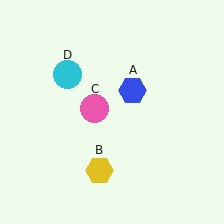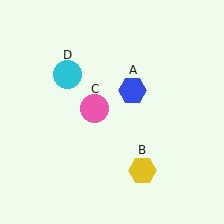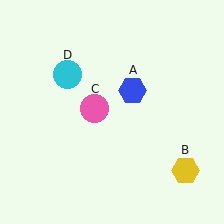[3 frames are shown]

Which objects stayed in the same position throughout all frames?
Blue hexagon (object A) and pink circle (object C) and cyan circle (object D) remained stationary.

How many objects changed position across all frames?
1 object changed position: yellow hexagon (object B).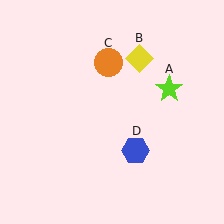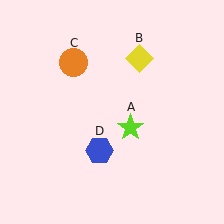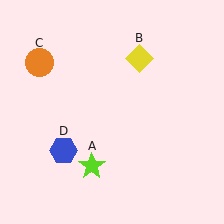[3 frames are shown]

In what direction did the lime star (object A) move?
The lime star (object A) moved down and to the left.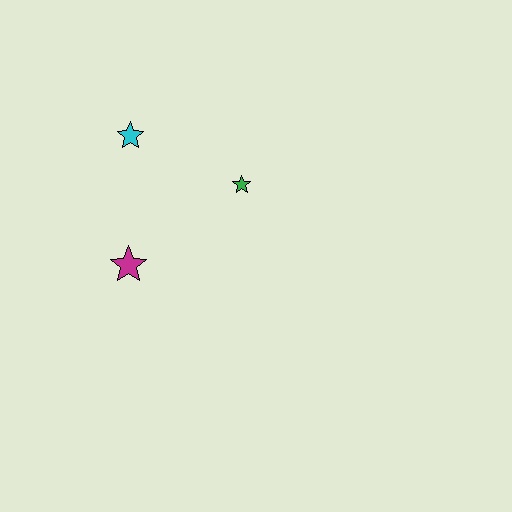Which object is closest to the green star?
The cyan star is closest to the green star.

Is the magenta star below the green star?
Yes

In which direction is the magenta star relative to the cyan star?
The magenta star is below the cyan star.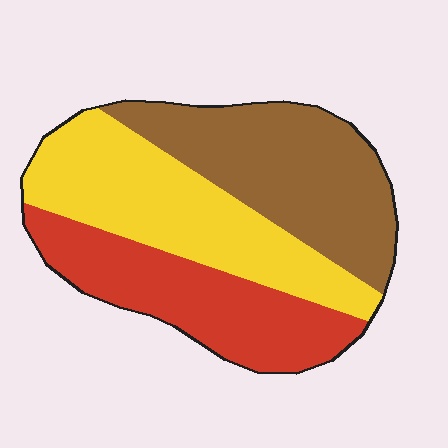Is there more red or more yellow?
Yellow.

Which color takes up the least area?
Red, at roughly 30%.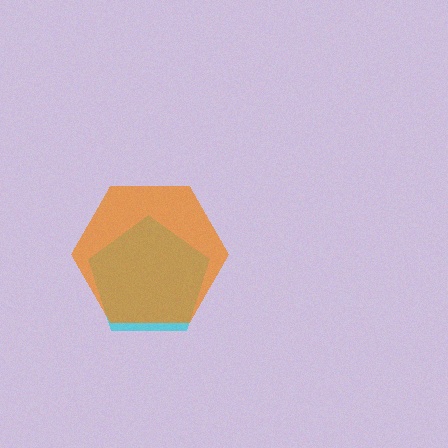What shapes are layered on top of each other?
The layered shapes are: a cyan pentagon, an orange hexagon.